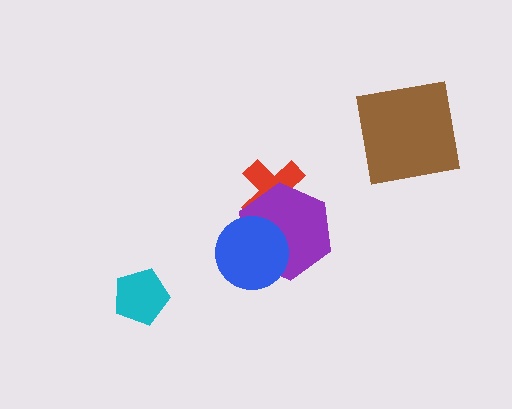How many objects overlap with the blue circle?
1 object overlaps with the blue circle.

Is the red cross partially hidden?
Yes, it is partially covered by another shape.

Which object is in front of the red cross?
The purple hexagon is in front of the red cross.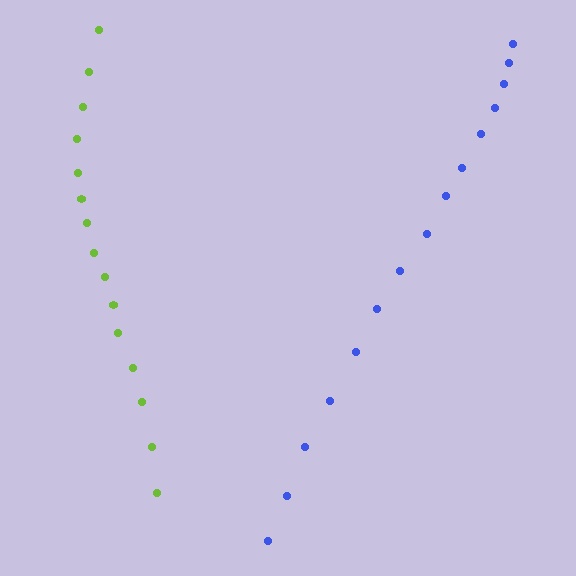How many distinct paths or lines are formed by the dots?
There are 2 distinct paths.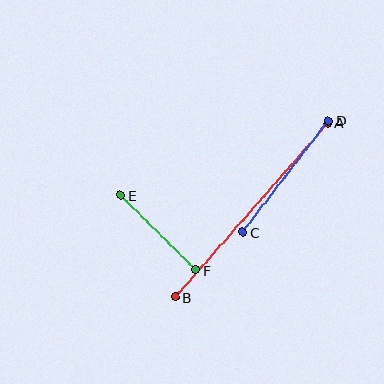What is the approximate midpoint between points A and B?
The midpoint is at approximately (251, 210) pixels.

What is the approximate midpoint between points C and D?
The midpoint is at approximately (286, 177) pixels.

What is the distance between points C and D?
The distance is approximately 140 pixels.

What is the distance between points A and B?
The distance is approximately 232 pixels.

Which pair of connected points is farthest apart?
Points A and B are farthest apart.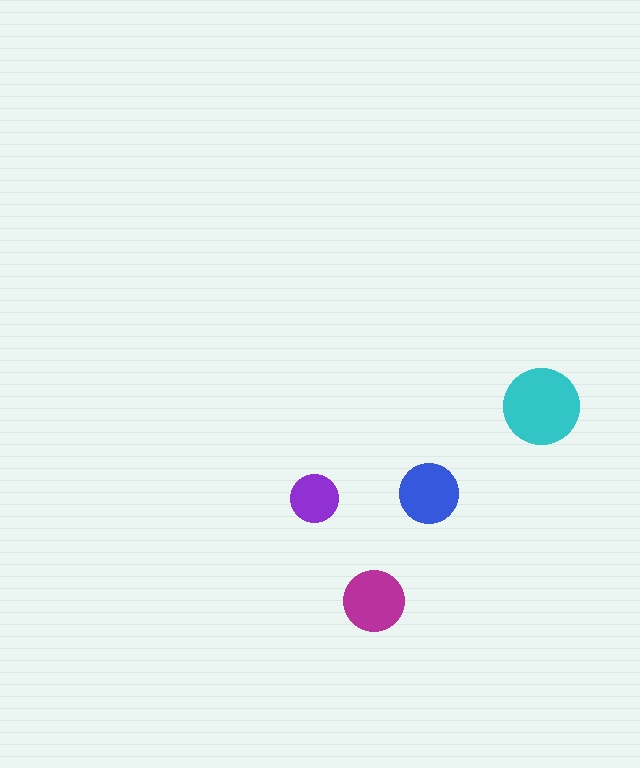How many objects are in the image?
There are 4 objects in the image.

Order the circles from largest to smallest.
the cyan one, the magenta one, the blue one, the purple one.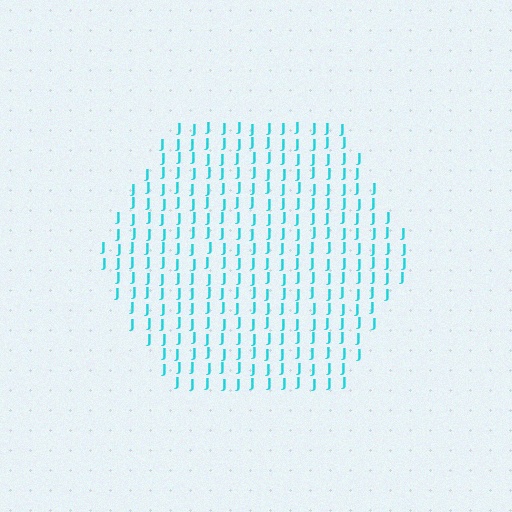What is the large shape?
The large shape is a hexagon.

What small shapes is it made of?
It is made of small letter J's.